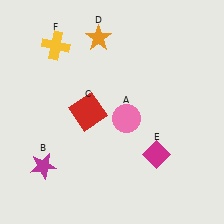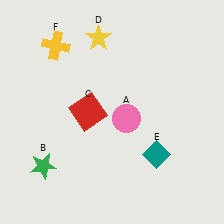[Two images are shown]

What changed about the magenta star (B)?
In Image 1, B is magenta. In Image 2, it changed to green.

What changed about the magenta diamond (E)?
In Image 1, E is magenta. In Image 2, it changed to teal.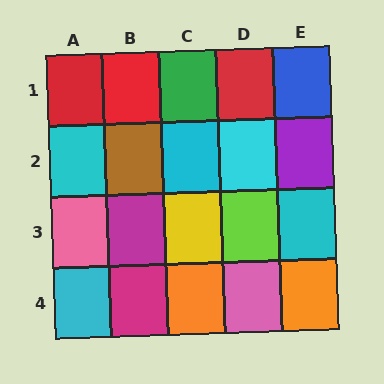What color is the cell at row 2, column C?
Cyan.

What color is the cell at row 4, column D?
Pink.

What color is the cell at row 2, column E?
Purple.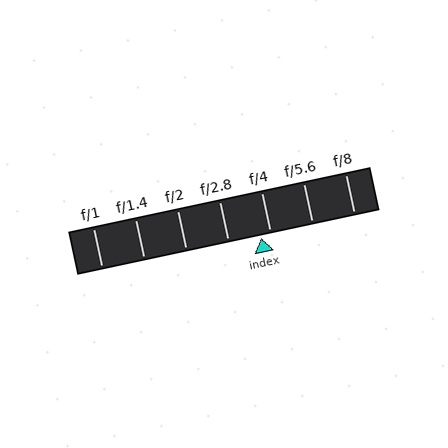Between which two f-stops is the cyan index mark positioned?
The index mark is between f/2.8 and f/4.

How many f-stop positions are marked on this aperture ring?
There are 7 f-stop positions marked.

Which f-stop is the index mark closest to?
The index mark is closest to f/4.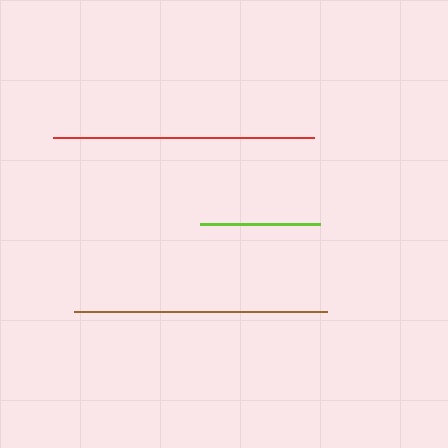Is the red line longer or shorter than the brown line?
The red line is longer than the brown line.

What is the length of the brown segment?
The brown segment is approximately 253 pixels long.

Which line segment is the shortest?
The lime line is the shortest at approximately 120 pixels.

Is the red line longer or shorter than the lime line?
The red line is longer than the lime line.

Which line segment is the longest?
The red line is the longest at approximately 261 pixels.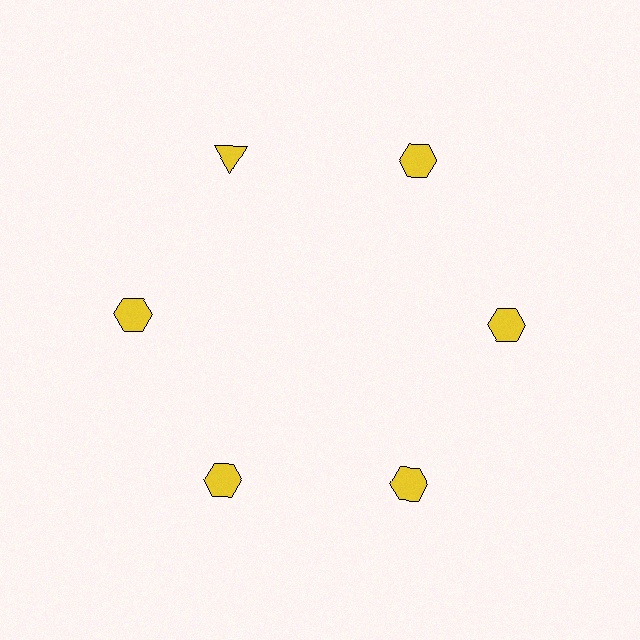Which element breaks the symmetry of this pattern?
The yellow triangle at roughly the 11 o'clock position breaks the symmetry. All other shapes are yellow hexagons.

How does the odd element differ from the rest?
It has a different shape: triangle instead of hexagon.